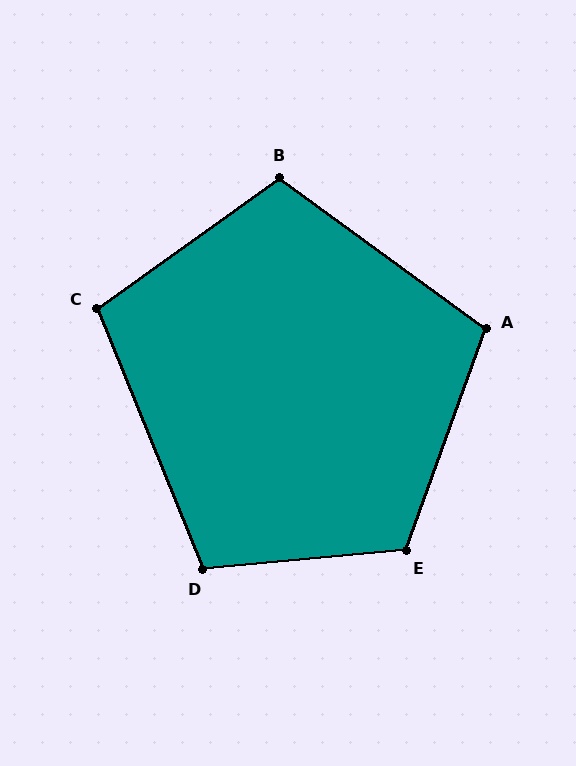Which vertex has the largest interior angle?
E, at approximately 115 degrees.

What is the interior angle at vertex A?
Approximately 106 degrees (obtuse).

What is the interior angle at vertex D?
Approximately 107 degrees (obtuse).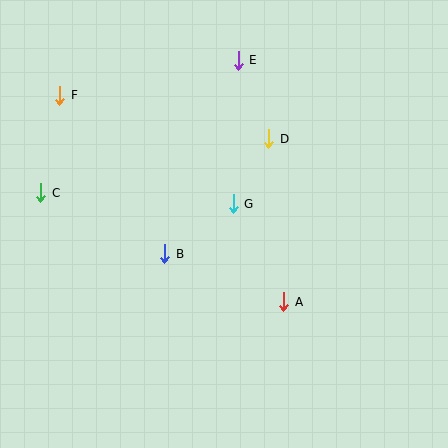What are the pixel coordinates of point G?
Point G is at (233, 204).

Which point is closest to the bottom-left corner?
Point B is closest to the bottom-left corner.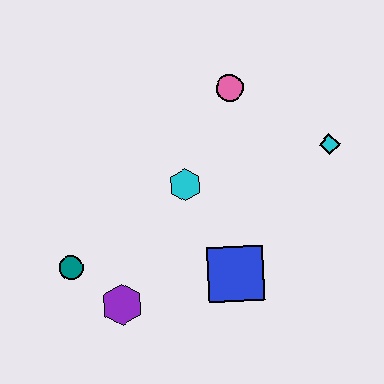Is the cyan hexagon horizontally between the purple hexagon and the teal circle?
No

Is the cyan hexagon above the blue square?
Yes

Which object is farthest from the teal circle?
The cyan diamond is farthest from the teal circle.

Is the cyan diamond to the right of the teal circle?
Yes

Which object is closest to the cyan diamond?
The pink circle is closest to the cyan diamond.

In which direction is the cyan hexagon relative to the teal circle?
The cyan hexagon is to the right of the teal circle.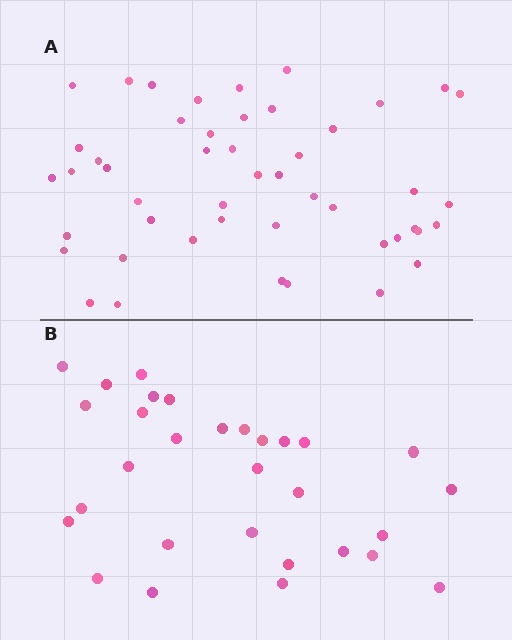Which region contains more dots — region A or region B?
Region A (the top region) has more dots.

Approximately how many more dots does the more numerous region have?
Region A has approximately 20 more dots than region B.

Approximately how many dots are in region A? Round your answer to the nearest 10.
About 50 dots. (The exact count is 48, which rounds to 50.)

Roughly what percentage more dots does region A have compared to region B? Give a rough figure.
About 60% more.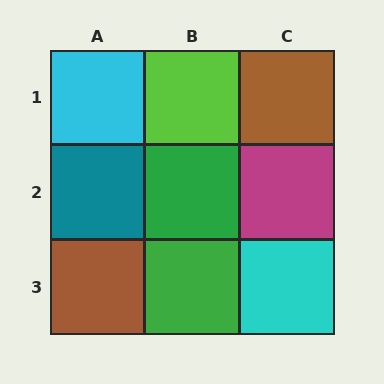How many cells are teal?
1 cell is teal.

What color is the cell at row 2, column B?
Green.